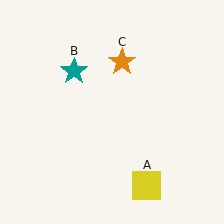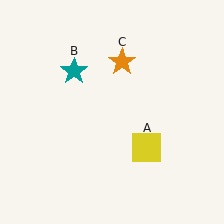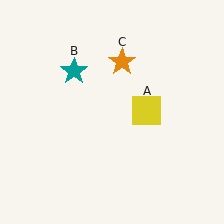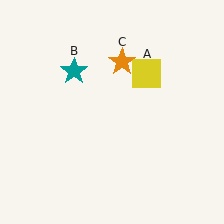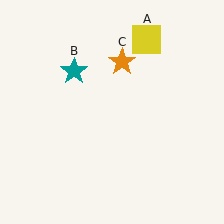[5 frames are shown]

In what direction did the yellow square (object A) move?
The yellow square (object A) moved up.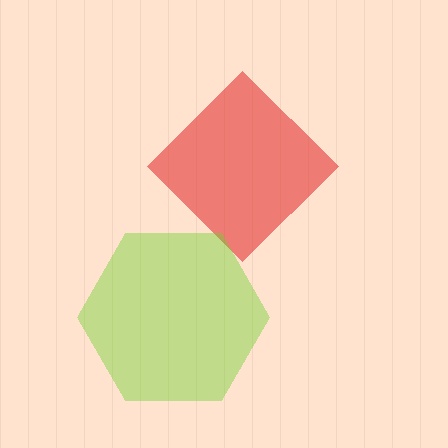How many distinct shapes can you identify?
There are 2 distinct shapes: a red diamond, a lime hexagon.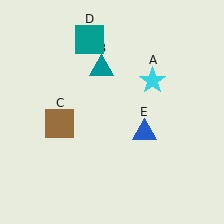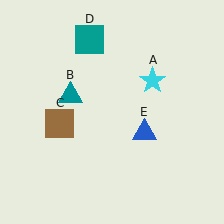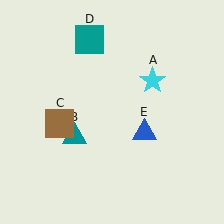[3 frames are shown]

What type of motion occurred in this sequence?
The teal triangle (object B) rotated counterclockwise around the center of the scene.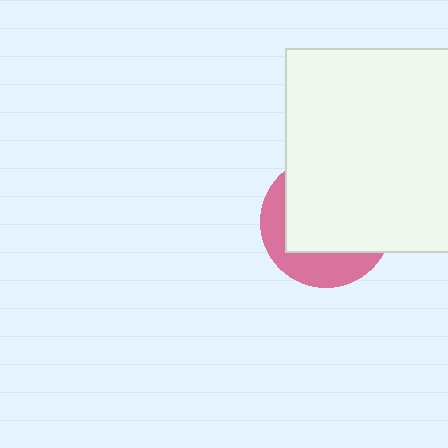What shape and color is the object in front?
The object in front is a white square.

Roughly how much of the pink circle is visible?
A small part of it is visible (roughly 33%).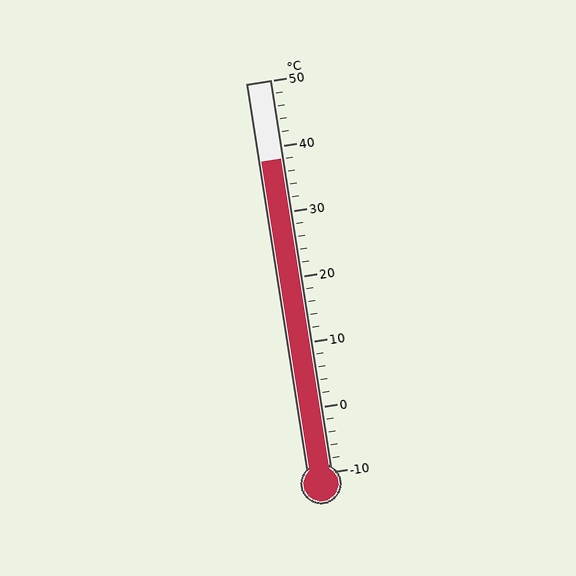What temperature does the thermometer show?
The thermometer shows approximately 38°C.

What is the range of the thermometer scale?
The thermometer scale ranges from -10°C to 50°C.